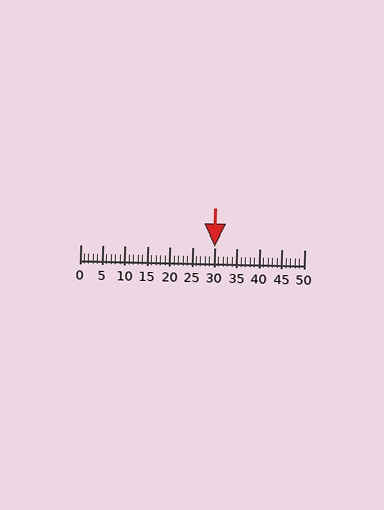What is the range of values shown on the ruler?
The ruler shows values from 0 to 50.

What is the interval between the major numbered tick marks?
The major tick marks are spaced 5 units apart.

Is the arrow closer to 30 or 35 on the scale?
The arrow is closer to 30.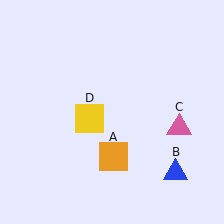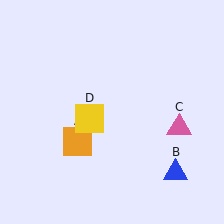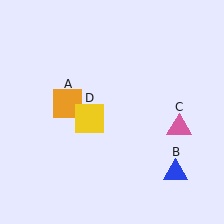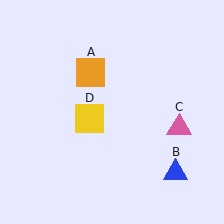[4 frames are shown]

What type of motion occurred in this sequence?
The orange square (object A) rotated clockwise around the center of the scene.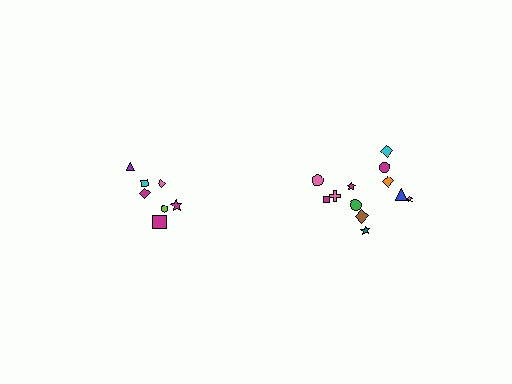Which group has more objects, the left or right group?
The right group.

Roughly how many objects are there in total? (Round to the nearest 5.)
Roughly 20 objects in total.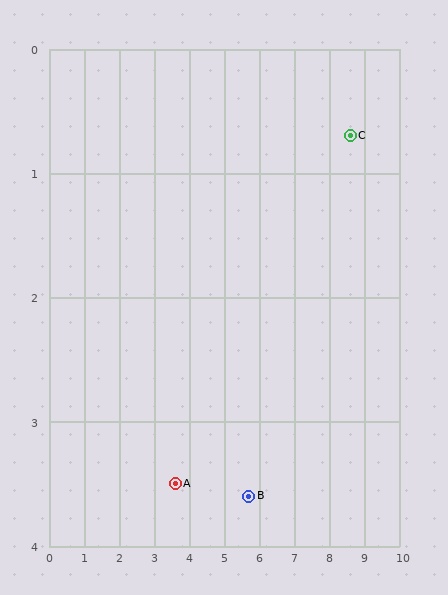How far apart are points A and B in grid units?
Points A and B are about 2.1 grid units apart.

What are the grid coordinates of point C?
Point C is at approximately (8.6, 0.7).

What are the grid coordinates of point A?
Point A is at approximately (3.6, 3.5).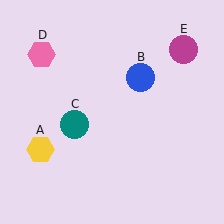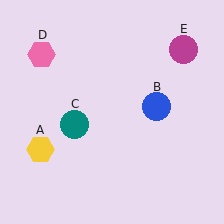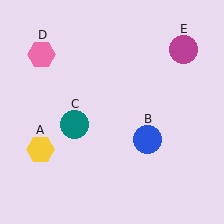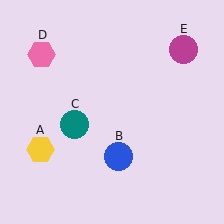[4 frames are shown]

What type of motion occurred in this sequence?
The blue circle (object B) rotated clockwise around the center of the scene.